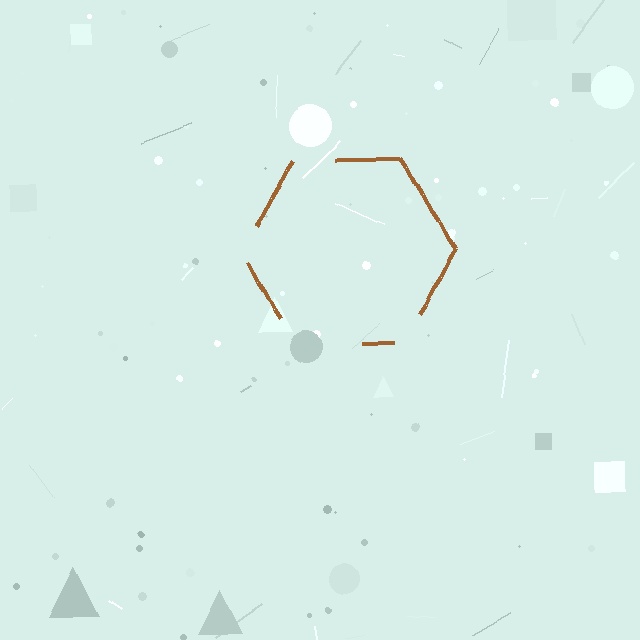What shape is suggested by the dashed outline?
The dashed outline suggests a hexagon.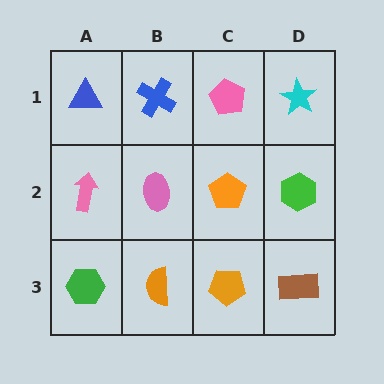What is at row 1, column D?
A cyan star.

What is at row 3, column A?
A green hexagon.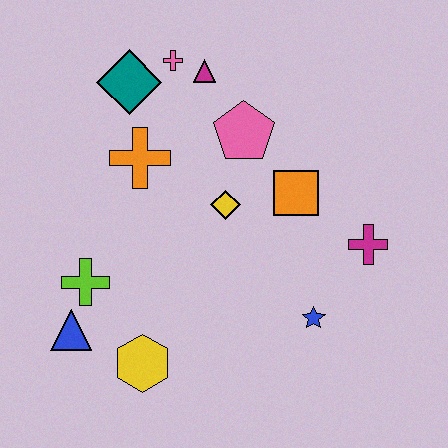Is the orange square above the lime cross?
Yes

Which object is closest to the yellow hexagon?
The blue triangle is closest to the yellow hexagon.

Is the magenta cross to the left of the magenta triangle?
No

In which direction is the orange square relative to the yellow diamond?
The orange square is to the right of the yellow diamond.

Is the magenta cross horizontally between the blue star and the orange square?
No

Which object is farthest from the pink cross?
The yellow hexagon is farthest from the pink cross.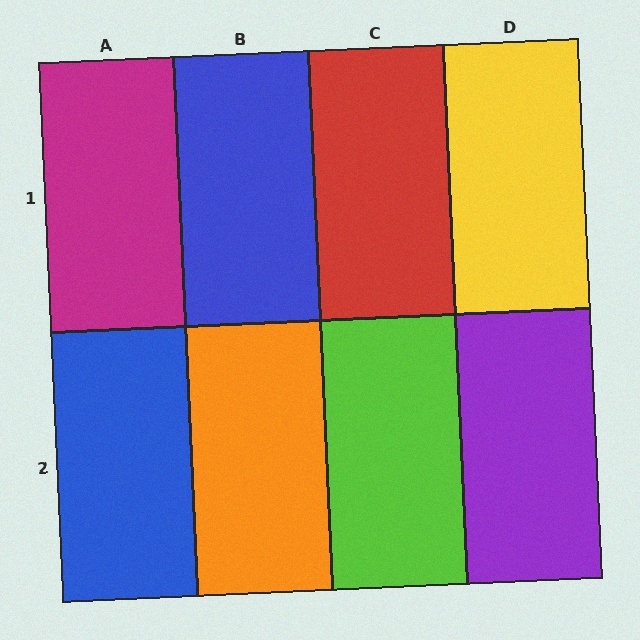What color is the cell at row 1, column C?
Red.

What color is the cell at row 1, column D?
Yellow.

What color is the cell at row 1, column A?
Magenta.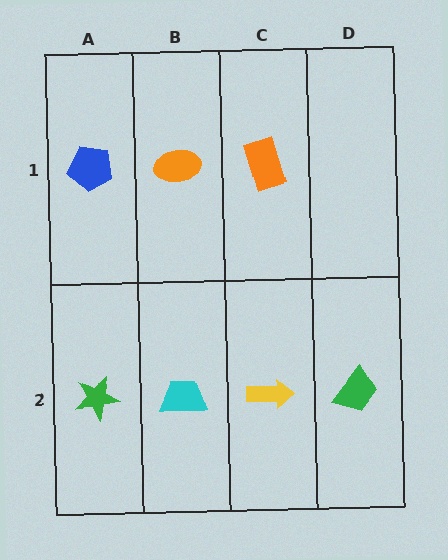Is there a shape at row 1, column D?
No, that cell is empty.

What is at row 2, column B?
A cyan trapezoid.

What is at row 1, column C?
An orange rectangle.